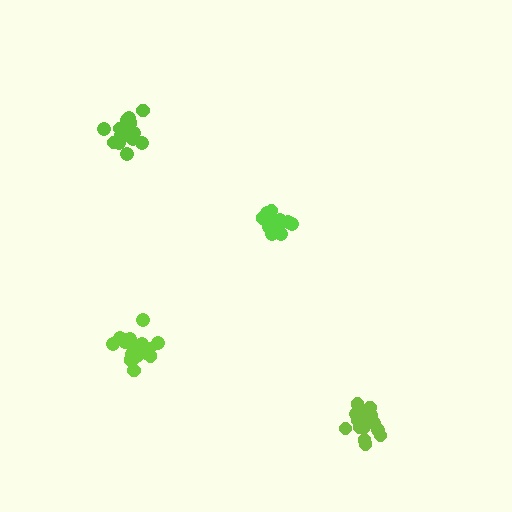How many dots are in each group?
Group 1: 20 dots, Group 2: 17 dots, Group 3: 16 dots, Group 4: 15 dots (68 total).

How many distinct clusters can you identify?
There are 4 distinct clusters.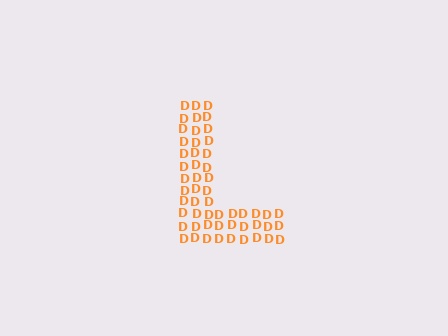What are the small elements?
The small elements are letter D's.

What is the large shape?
The large shape is the letter L.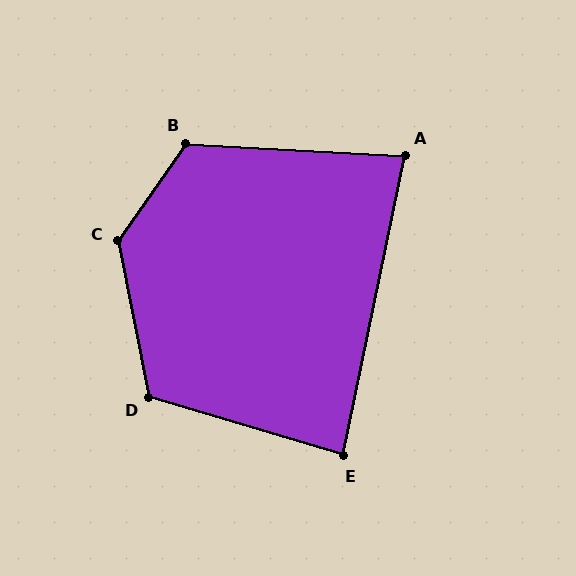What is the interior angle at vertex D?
Approximately 118 degrees (obtuse).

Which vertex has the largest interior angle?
C, at approximately 134 degrees.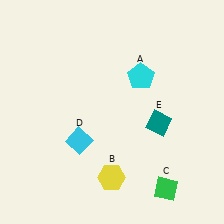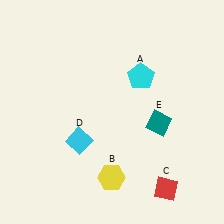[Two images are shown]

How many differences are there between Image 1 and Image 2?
There is 1 difference between the two images.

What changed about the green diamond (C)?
In Image 1, C is green. In Image 2, it changed to red.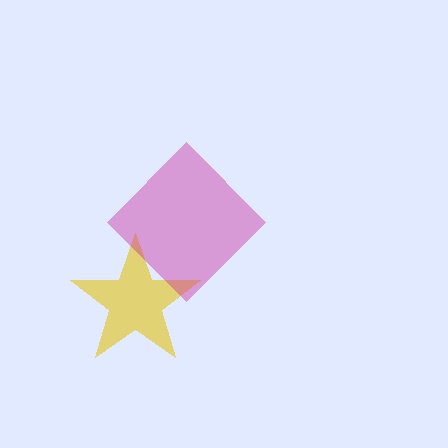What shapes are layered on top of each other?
The layered shapes are: a yellow star, a magenta diamond.